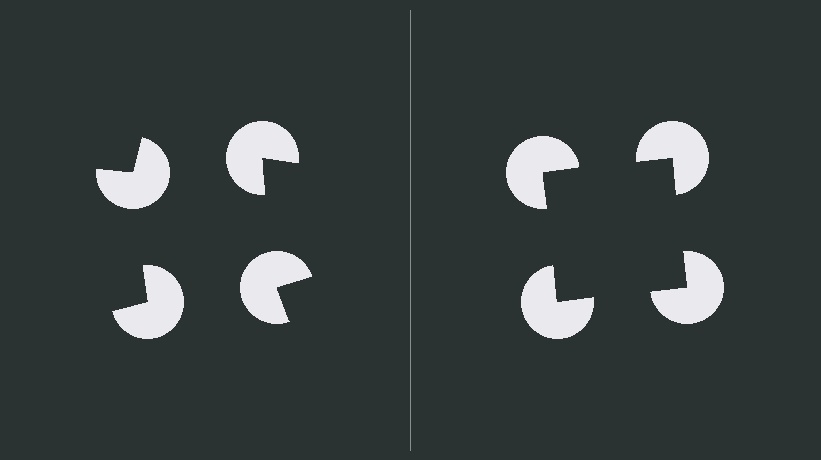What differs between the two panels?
The pac-man discs are positioned identically on both sides; only the wedge orientations differ. On the right they align to a square; on the left they are misaligned.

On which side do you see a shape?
An illusory square appears on the right side. On the left side the wedge cuts are rotated, so no coherent shape forms.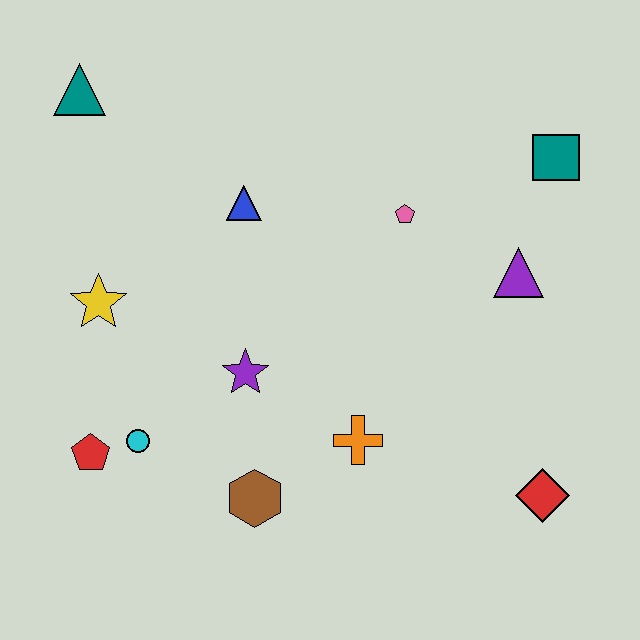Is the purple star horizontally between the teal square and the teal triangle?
Yes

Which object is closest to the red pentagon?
The cyan circle is closest to the red pentagon.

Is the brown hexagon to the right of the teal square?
No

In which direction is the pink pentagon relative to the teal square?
The pink pentagon is to the left of the teal square.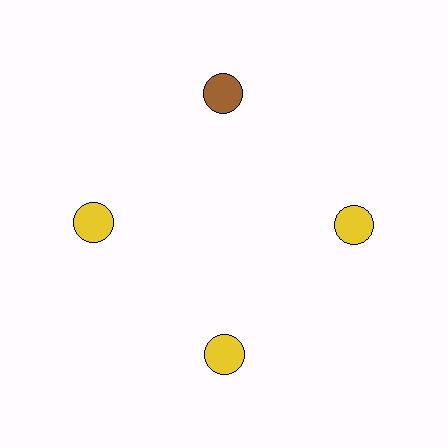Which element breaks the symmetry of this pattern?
The brown circle at roughly the 12 o'clock position breaks the symmetry. All other shapes are yellow circles.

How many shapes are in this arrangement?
There are 4 shapes arranged in a ring pattern.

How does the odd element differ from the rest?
It has a different color: brown instead of yellow.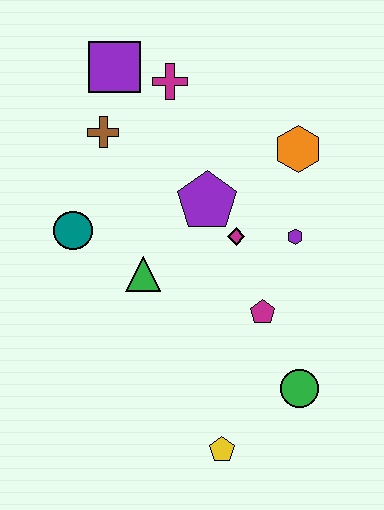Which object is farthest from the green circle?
The purple square is farthest from the green circle.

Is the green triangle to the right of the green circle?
No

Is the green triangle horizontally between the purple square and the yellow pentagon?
Yes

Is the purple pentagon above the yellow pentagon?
Yes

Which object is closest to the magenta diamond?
The purple pentagon is closest to the magenta diamond.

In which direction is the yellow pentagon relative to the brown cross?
The yellow pentagon is below the brown cross.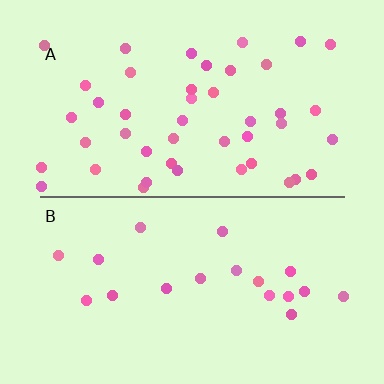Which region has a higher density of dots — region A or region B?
A (the top).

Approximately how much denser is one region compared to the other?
Approximately 2.4× — region A over region B.